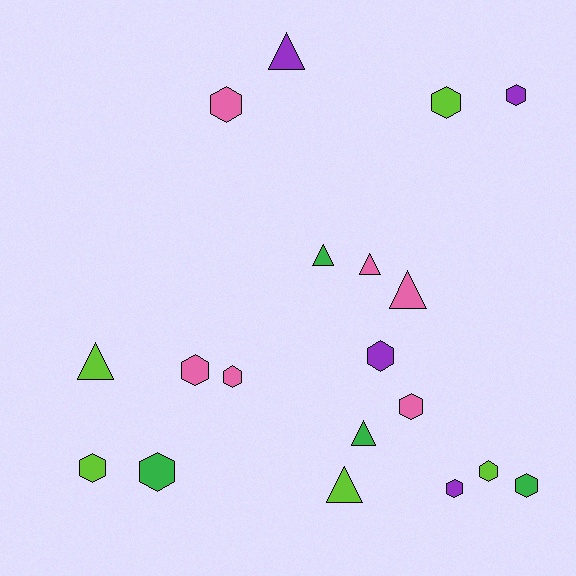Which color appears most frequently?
Pink, with 6 objects.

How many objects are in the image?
There are 19 objects.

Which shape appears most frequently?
Hexagon, with 12 objects.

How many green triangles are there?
There are 2 green triangles.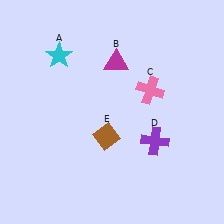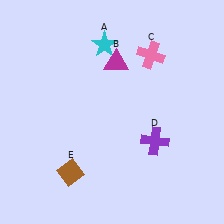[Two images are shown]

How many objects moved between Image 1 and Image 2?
3 objects moved between the two images.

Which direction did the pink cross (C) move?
The pink cross (C) moved up.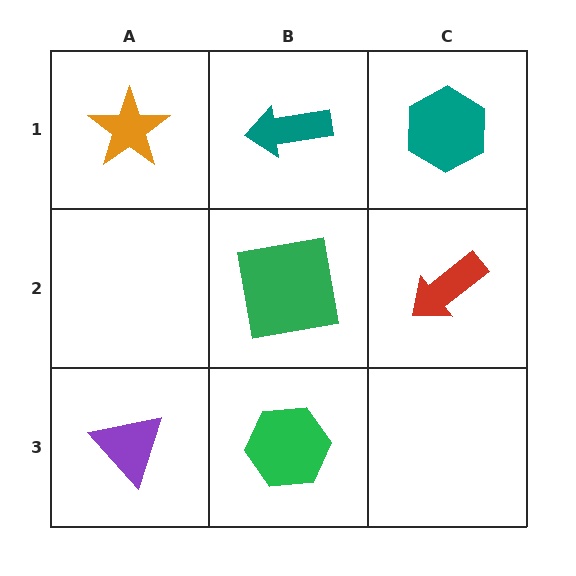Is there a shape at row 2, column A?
No, that cell is empty.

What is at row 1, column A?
An orange star.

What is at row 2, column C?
A red arrow.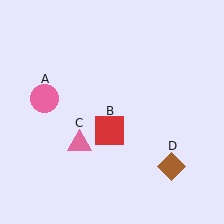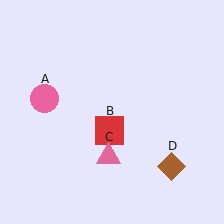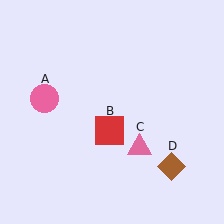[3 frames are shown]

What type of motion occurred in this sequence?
The pink triangle (object C) rotated counterclockwise around the center of the scene.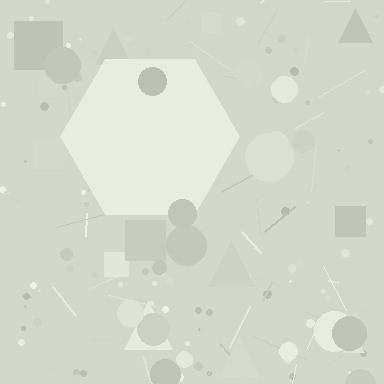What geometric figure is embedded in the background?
A hexagon is embedded in the background.